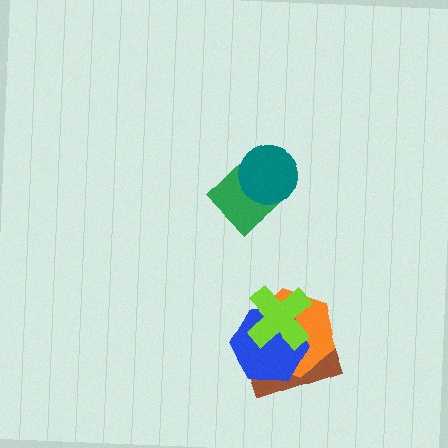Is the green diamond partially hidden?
Yes, it is partially covered by another shape.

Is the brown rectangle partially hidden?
Yes, it is partially covered by another shape.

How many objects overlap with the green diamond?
1 object overlaps with the green diamond.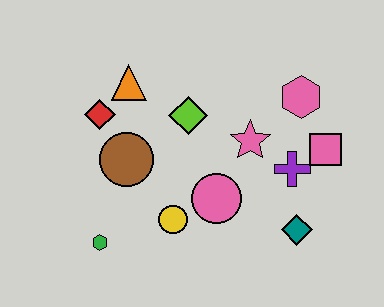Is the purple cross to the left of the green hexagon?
No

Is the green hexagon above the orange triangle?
No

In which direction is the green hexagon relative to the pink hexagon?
The green hexagon is to the left of the pink hexagon.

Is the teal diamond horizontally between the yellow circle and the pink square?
Yes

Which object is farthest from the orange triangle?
The teal diamond is farthest from the orange triangle.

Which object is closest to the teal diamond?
The purple cross is closest to the teal diamond.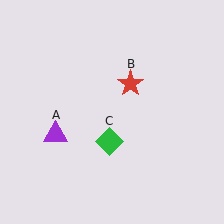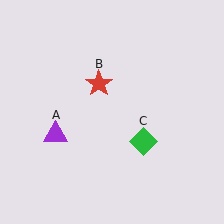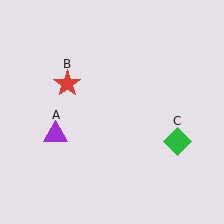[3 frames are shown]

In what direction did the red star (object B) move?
The red star (object B) moved left.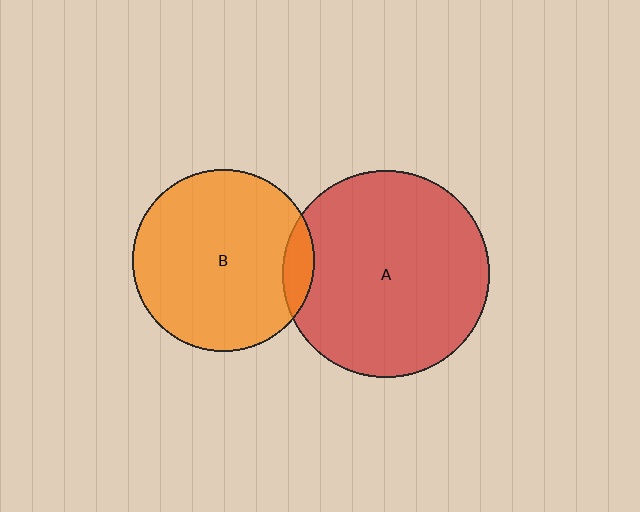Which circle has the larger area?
Circle A (red).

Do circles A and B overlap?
Yes.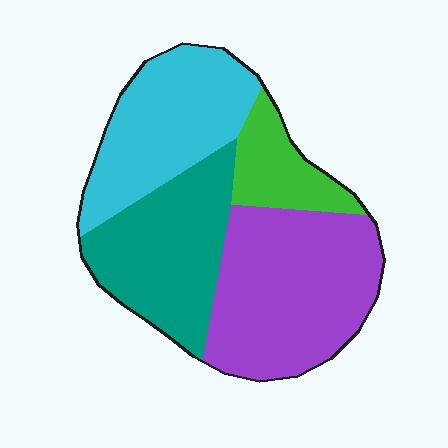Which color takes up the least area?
Green, at roughly 10%.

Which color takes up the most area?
Purple, at roughly 35%.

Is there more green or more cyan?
Cyan.